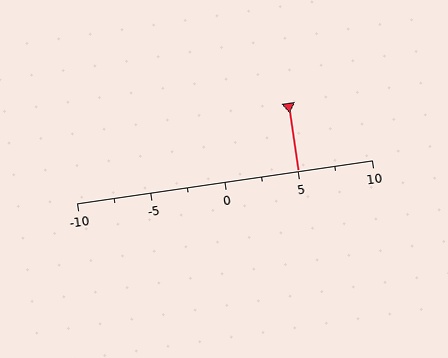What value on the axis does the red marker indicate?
The marker indicates approximately 5.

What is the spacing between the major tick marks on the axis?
The major ticks are spaced 5 apart.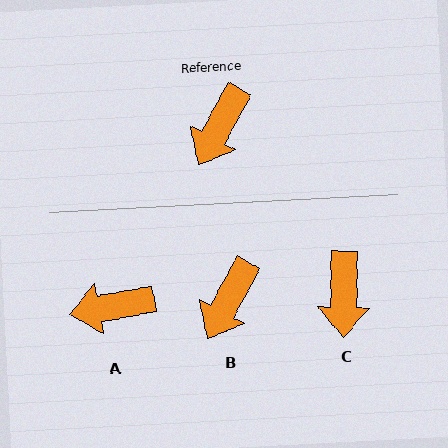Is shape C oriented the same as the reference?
No, it is off by about 27 degrees.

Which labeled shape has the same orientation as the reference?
B.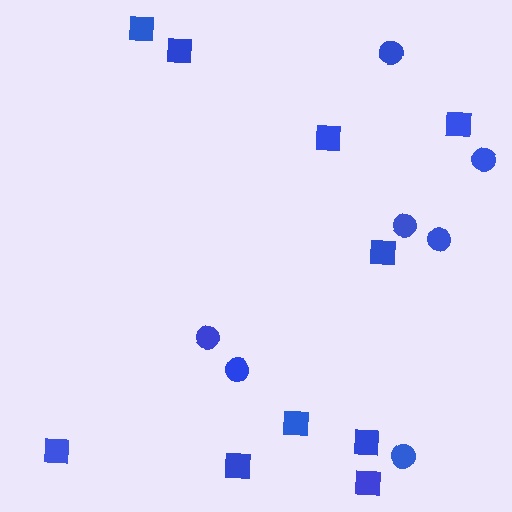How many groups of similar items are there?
There are 2 groups: one group of circles (7) and one group of squares (10).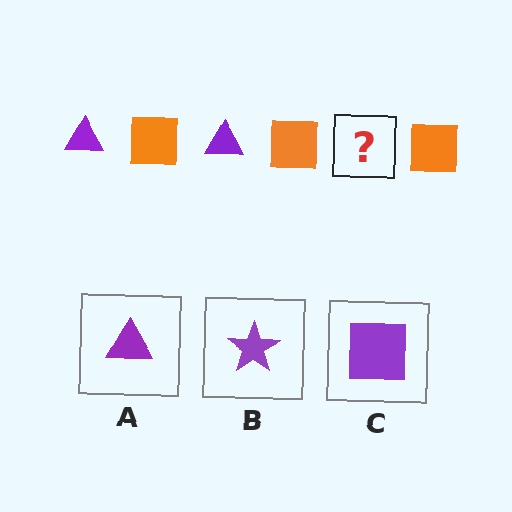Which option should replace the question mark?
Option A.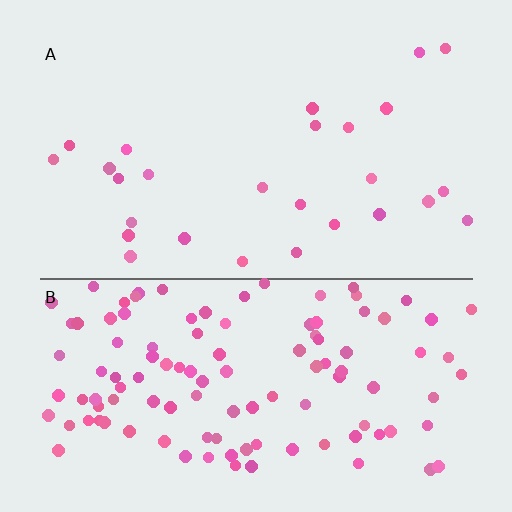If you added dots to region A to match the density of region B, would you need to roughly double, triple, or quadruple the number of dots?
Approximately quadruple.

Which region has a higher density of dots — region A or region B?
B (the bottom).